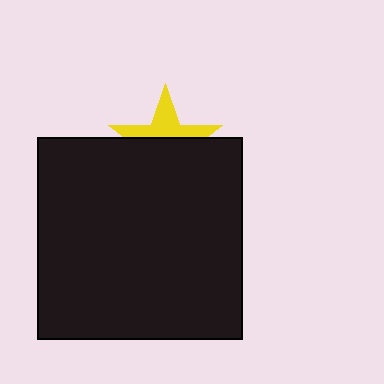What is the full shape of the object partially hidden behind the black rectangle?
The partially hidden object is a yellow star.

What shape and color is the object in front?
The object in front is a black rectangle.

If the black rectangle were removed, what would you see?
You would see the complete yellow star.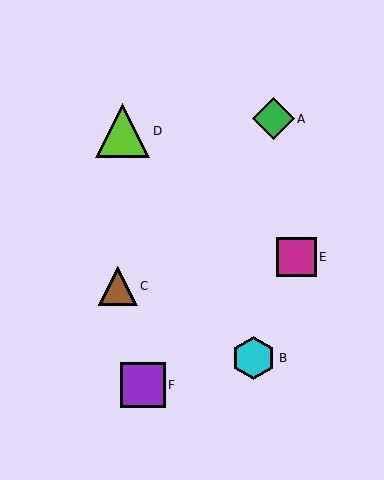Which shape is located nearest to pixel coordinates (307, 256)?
The magenta square (labeled E) at (296, 257) is nearest to that location.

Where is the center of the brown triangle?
The center of the brown triangle is at (118, 286).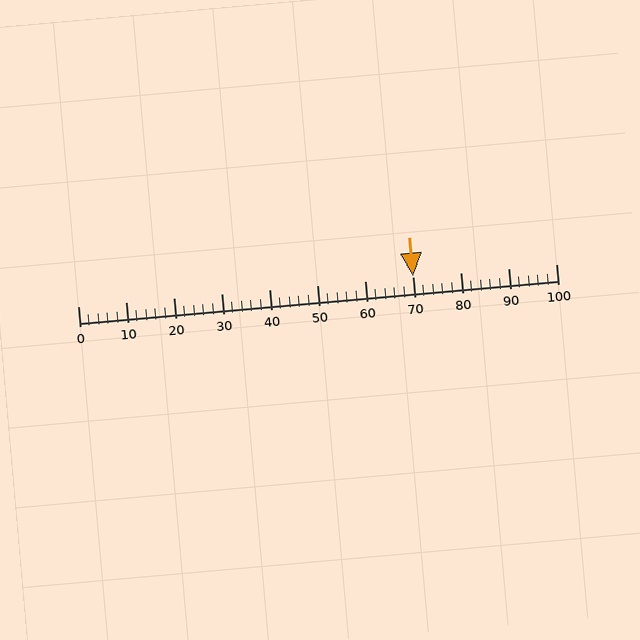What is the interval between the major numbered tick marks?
The major tick marks are spaced 10 units apart.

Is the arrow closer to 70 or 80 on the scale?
The arrow is closer to 70.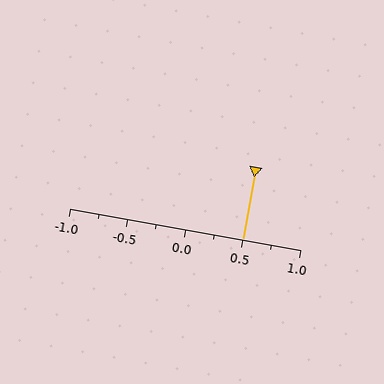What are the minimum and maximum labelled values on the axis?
The axis runs from -1.0 to 1.0.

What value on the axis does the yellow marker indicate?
The marker indicates approximately 0.5.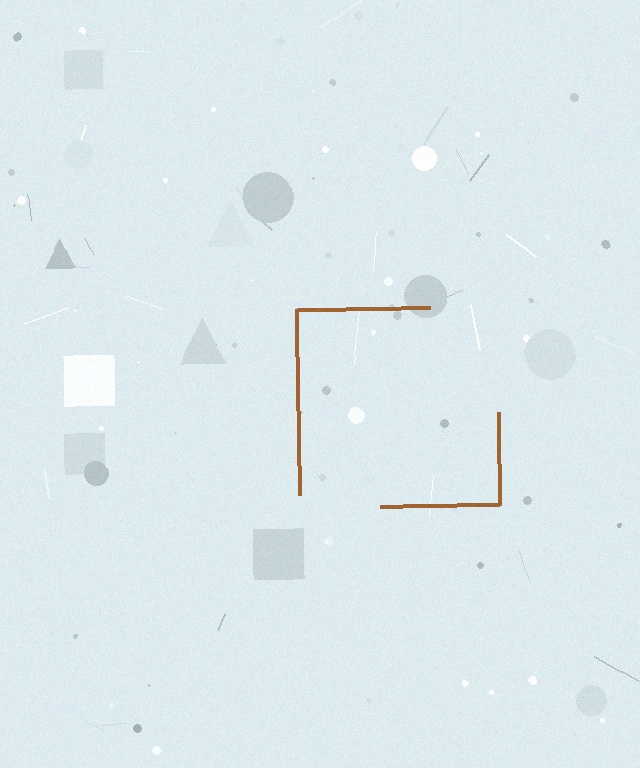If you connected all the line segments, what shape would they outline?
They would outline a square.